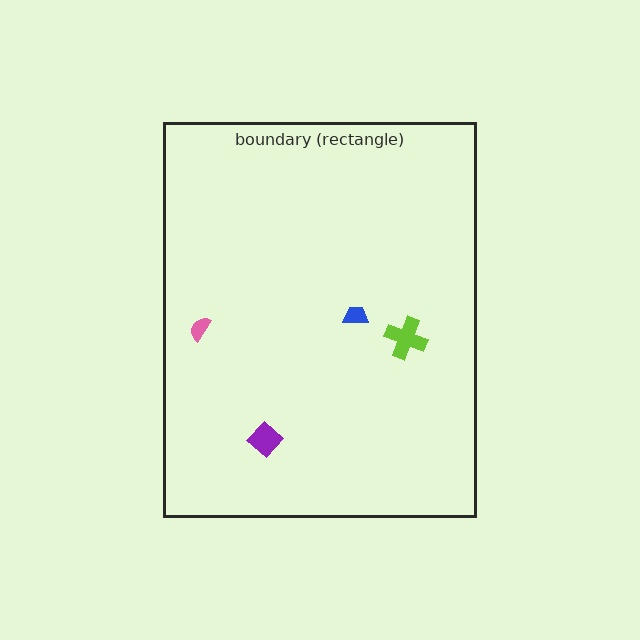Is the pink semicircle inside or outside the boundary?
Inside.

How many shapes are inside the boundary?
4 inside, 0 outside.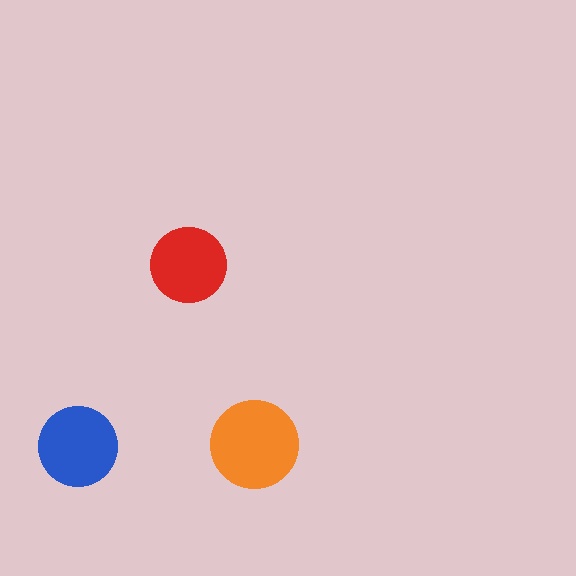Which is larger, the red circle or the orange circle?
The orange one.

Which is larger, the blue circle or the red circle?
The blue one.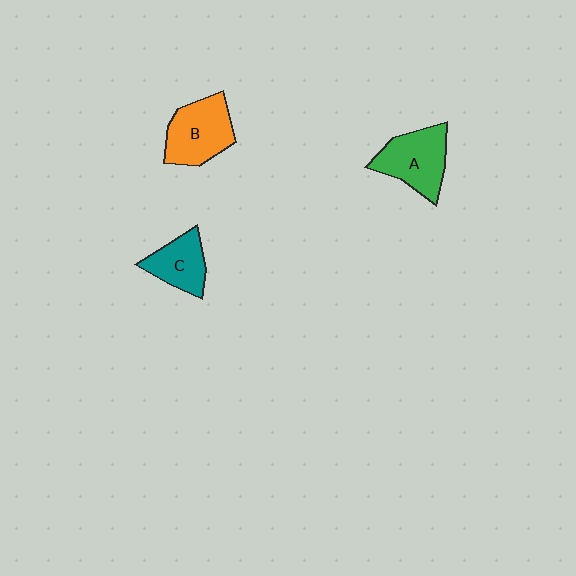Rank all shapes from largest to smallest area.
From largest to smallest: B (orange), A (green), C (teal).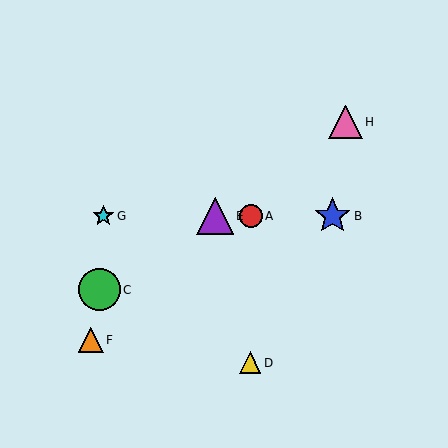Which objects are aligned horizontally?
Objects A, B, E, G are aligned horizontally.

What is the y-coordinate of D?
Object D is at y≈363.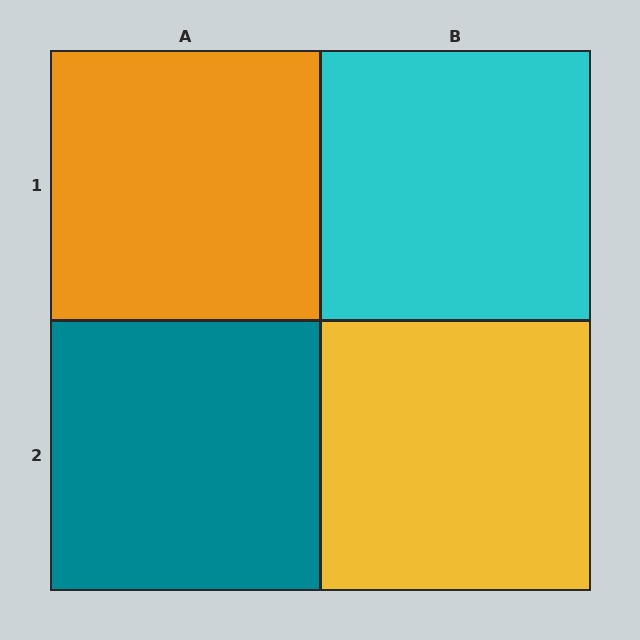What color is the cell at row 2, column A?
Teal.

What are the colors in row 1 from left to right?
Orange, cyan.